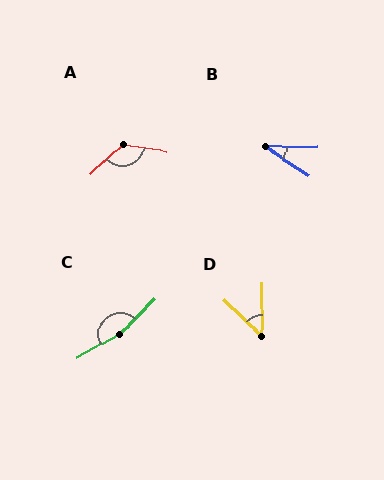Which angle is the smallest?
B, at approximately 33 degrees.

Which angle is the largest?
C, at approximately 164 degrees.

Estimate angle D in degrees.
Approximately 46 degrees.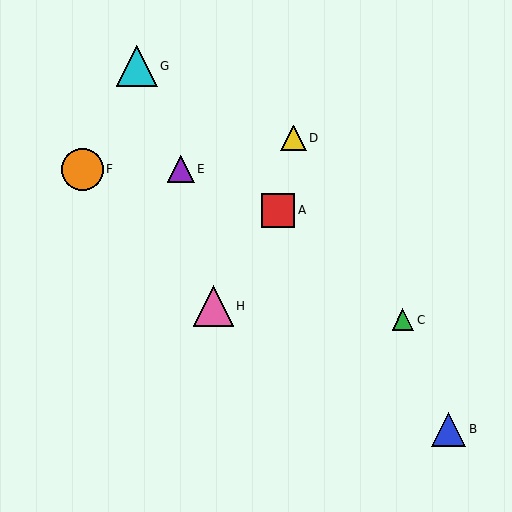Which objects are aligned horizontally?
Objects E, F are aligned horizontally.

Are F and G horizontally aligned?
No, F is at y≈169 and G is at y≈66.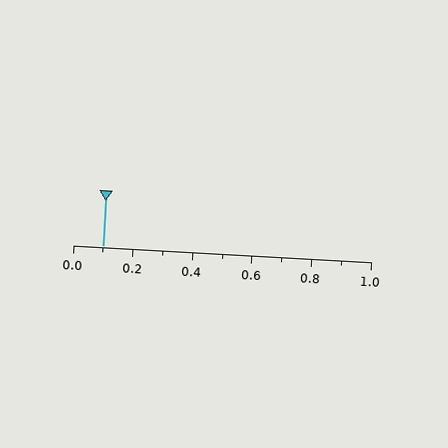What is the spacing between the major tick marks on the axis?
The major ticks are spaced 0.2 apart.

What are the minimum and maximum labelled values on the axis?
The axis runs from 0.0 to 1.0.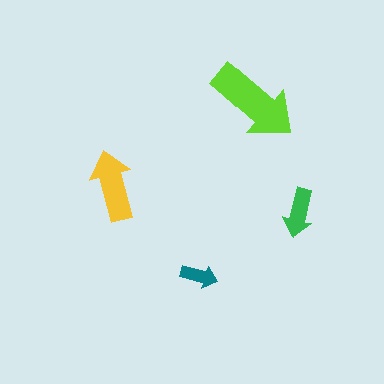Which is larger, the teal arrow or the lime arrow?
The lime one.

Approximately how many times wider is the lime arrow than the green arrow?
About 2 times wider.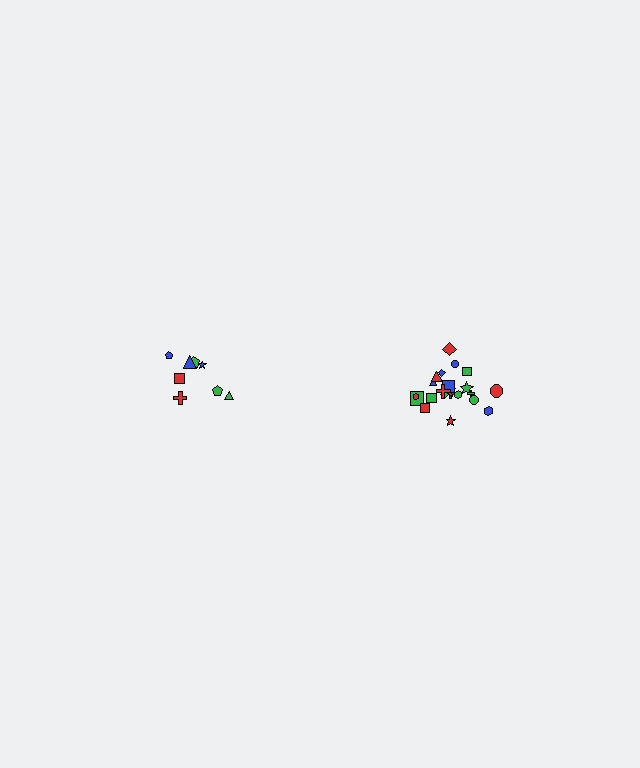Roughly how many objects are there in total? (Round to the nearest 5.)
Roughly 30 objects in total.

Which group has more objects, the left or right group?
The right group.